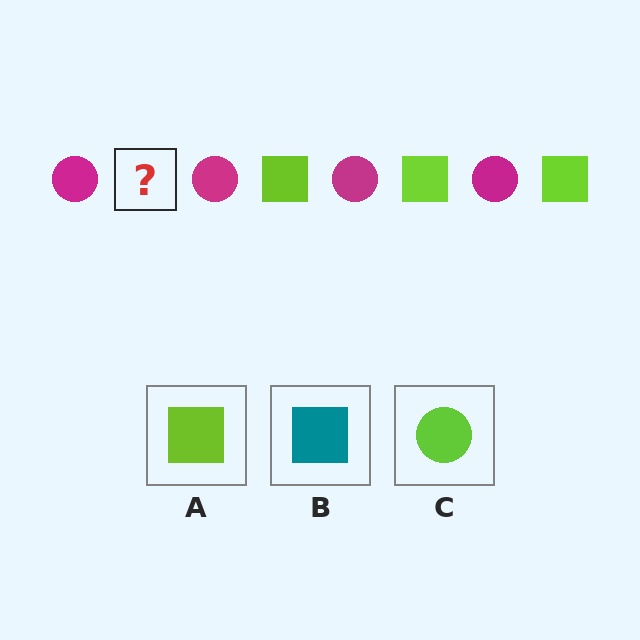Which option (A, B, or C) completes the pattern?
A.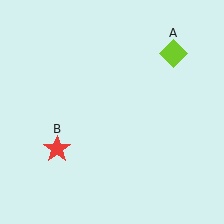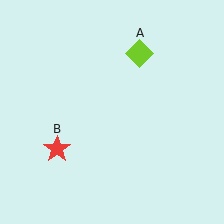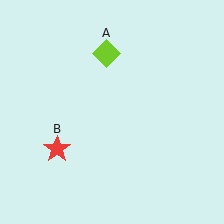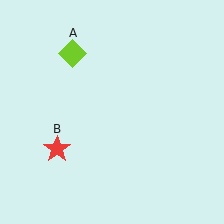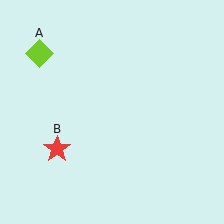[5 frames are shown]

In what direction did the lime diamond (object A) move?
The lime diamond (object A) moved left.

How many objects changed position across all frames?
1 object changed position: lime diamond (object A).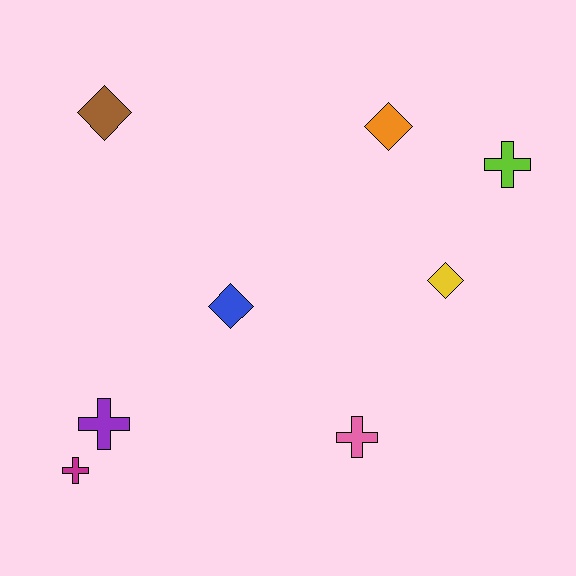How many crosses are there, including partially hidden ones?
There are 4 crosses.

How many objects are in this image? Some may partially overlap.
There are 8 objects.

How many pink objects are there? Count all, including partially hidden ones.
There is 1 pink object.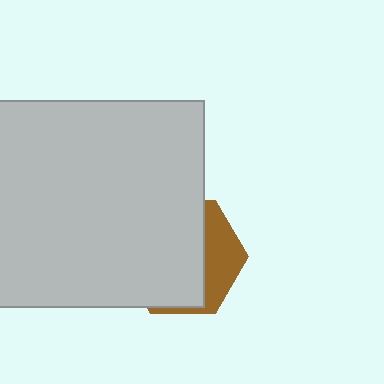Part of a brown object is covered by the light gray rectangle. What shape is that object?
It is a hexagon.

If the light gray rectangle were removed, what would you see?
You would see the complete brown hexagon.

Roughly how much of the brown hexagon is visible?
A small part of it is visible (roughly 30%).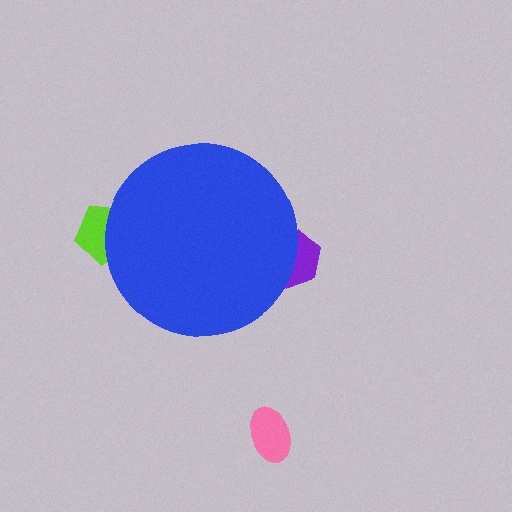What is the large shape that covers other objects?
A blue circle.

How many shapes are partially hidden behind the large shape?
2 shapes are partially hidden.